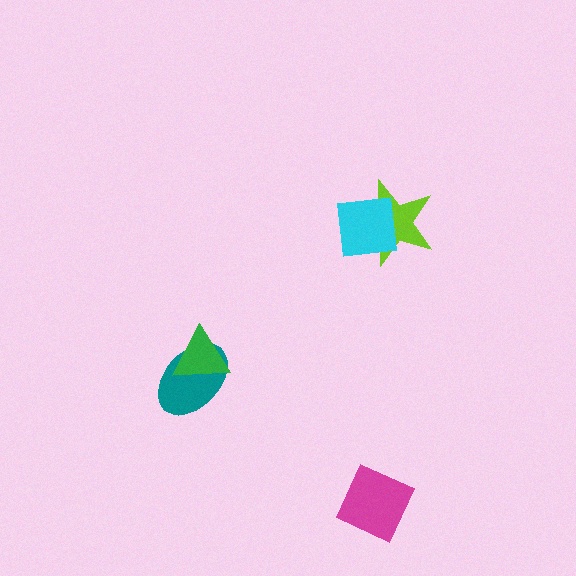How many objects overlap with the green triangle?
1 object overlaps with the green triangle.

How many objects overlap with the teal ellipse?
1 object overlaps with the teal ellipse.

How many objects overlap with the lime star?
1 object overlaps with the lime star.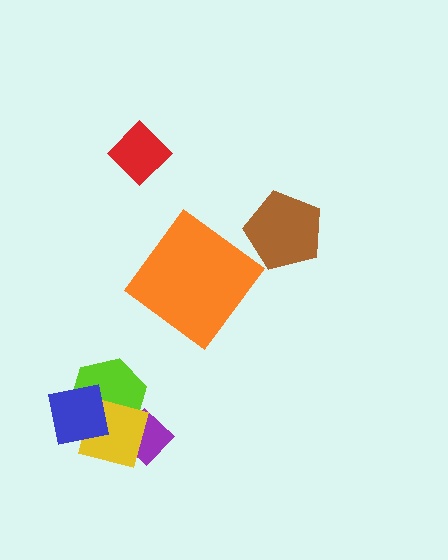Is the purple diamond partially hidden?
Yes, it is partially covered by another shape.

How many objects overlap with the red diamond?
0 objects overlap with the red diamond.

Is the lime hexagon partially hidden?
Yes, it is partially covered by another shape.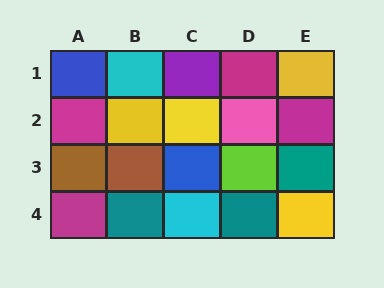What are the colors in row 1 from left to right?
Blue, cyan, purple, magenta, yellow.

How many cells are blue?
2 cells are blue.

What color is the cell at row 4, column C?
Cyan.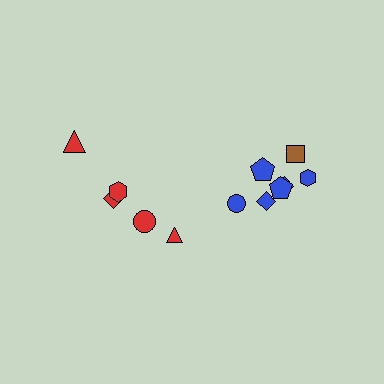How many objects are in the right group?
There are 7 objects.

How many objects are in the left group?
There are 5 objects.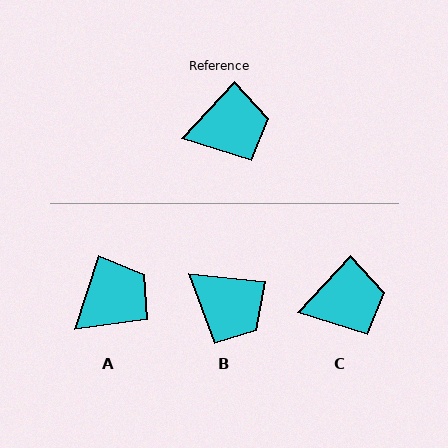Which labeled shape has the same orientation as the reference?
C.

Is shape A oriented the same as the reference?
No, it is off by about 25 degrees.